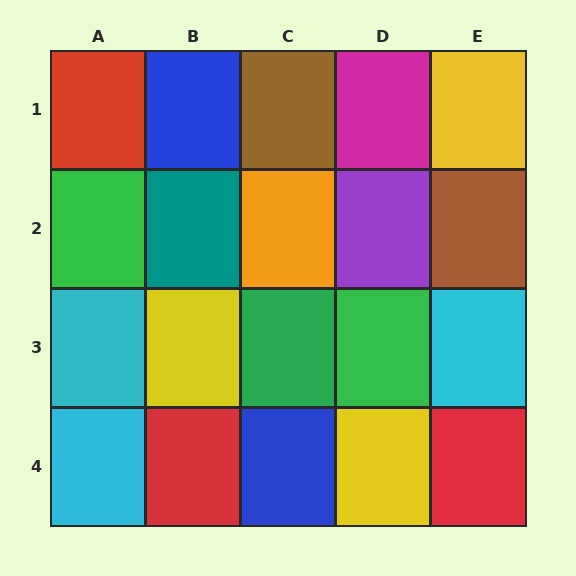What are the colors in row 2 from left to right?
Green, teal, orange, purple, brown.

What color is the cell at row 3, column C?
Green.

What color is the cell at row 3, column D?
Green.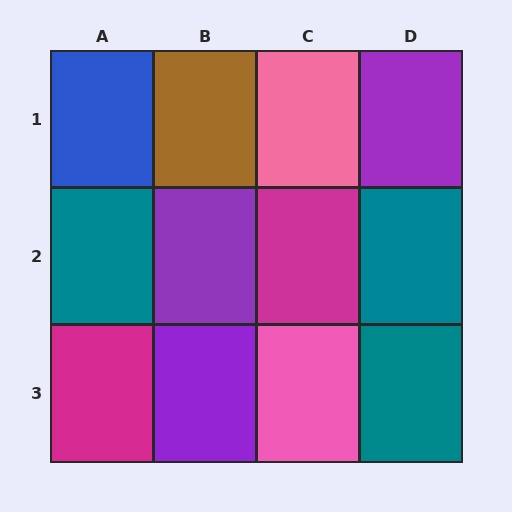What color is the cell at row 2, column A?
Teal.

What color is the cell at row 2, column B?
Purple.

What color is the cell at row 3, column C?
Pink.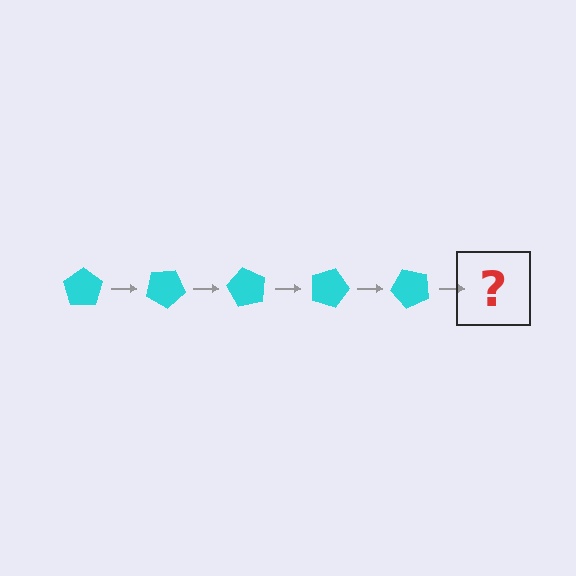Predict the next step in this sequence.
The next step is a cyan pentagon rotated 150 degrees.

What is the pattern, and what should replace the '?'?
The pattern is that the pentagon rotates 30 degrees each step. The '?' should be a cyan pentagon rotated 150 degrees.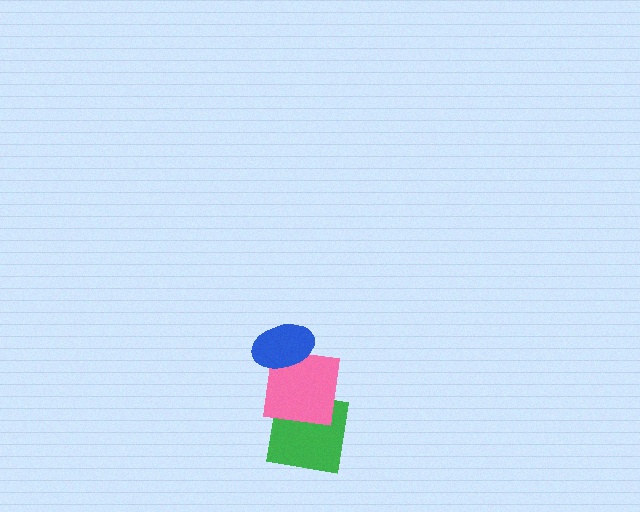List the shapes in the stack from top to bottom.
From top to bottom: the blue ellipse, the pink square, the green square.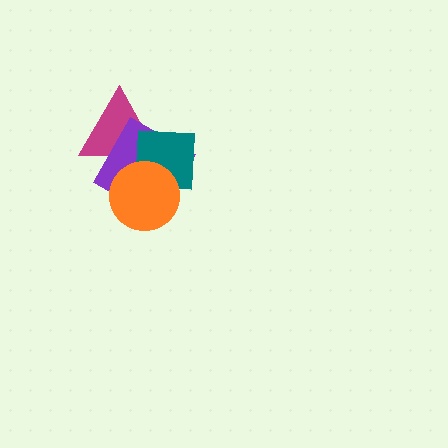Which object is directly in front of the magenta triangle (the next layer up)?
The purple square is directly in front of the magenta triangle.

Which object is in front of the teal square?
The orange circle is in front of the teal square.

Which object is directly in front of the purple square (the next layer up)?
The teal square is directly in front of the purple square.